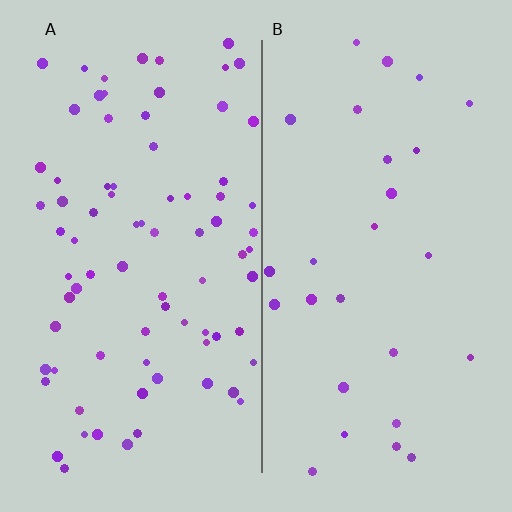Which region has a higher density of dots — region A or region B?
A (the left).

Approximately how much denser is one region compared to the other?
Approximately 2.9× — region A over region B.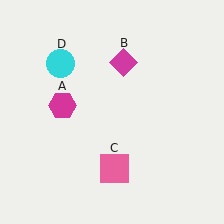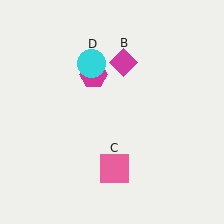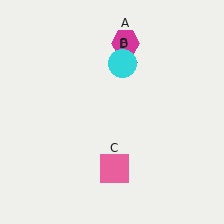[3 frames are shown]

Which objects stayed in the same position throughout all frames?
Magenta diamond (object B) and pink square (object C) remained stationary.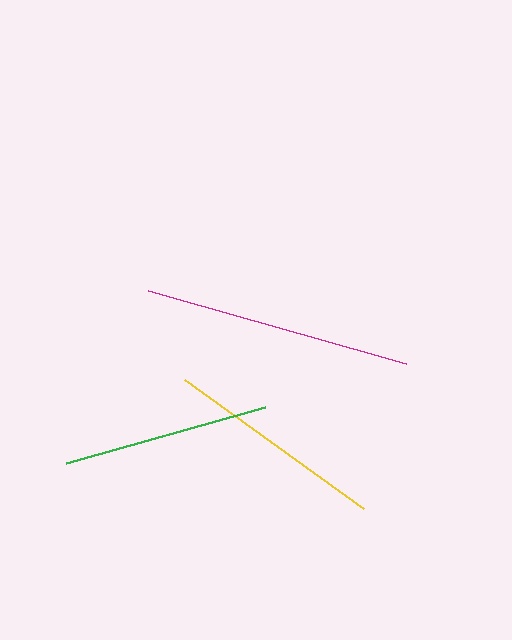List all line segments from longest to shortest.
From longest to shortest: magenta, yellow, green.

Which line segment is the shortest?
The green line is the shortest at approximately 207 pixels.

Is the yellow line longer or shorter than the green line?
The yellow line is longer than the green line.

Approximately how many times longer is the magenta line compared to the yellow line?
The magenta line is approximately 1.2 times the length of the yellow line.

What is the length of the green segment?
The green segment is approximately 207 pixels long.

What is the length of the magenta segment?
The magenta segment is approximately 268 pixels long.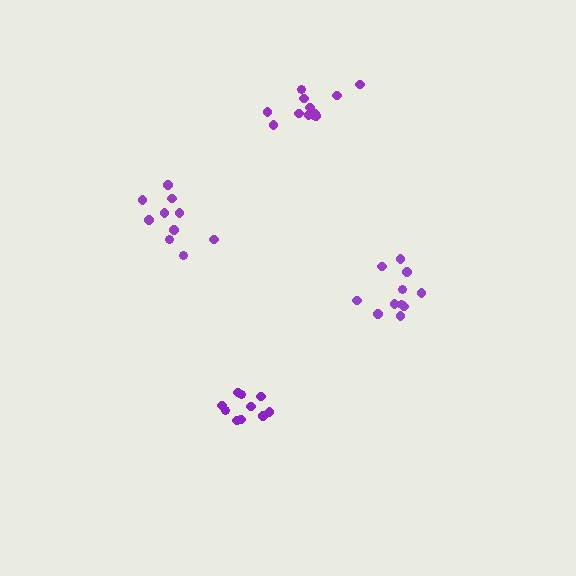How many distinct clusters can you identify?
There are 4 distinct clusters.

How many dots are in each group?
Group 1: 10 dots, Group 2: 12 dots, Group 3: 11 dots, Group 4: 10 dots (43 total).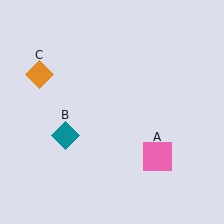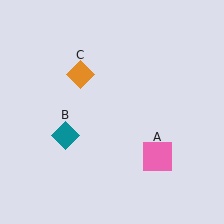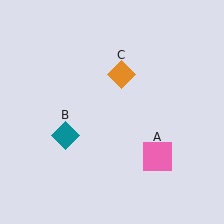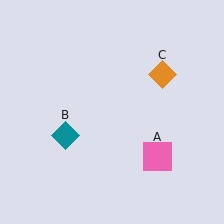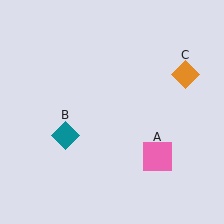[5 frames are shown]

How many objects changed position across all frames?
1 object changed position: orange diamond (object C).